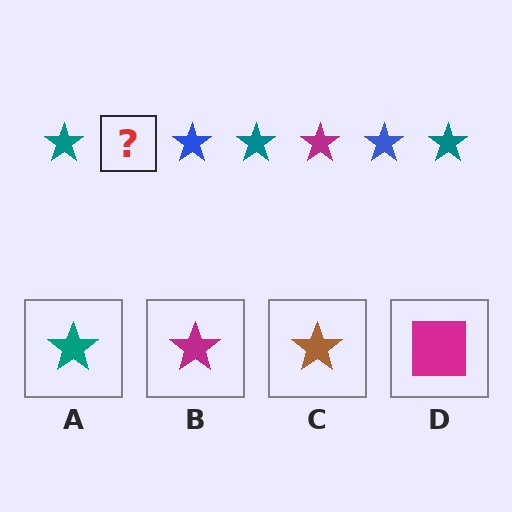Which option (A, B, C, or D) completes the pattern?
B.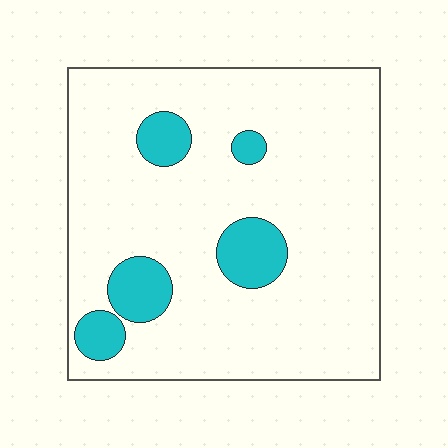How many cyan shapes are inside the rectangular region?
5.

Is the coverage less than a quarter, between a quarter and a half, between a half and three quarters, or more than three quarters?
Less than a quarter.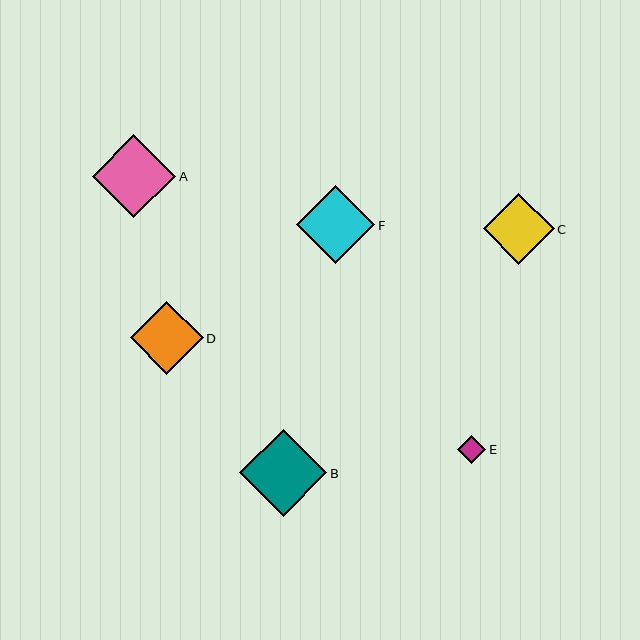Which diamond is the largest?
Diamond B is the largest with a size of approximately 87 pixels.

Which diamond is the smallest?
Diamond E is the smallest with a size of approximately 28 pixels.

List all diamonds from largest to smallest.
From largest to smallest: B, A, F, D, C, E.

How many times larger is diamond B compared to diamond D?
Diamond B is approximately 1.2 times the size of diamond D.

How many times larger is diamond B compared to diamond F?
Diamond B is approximately 1.1 times the size of diamond F.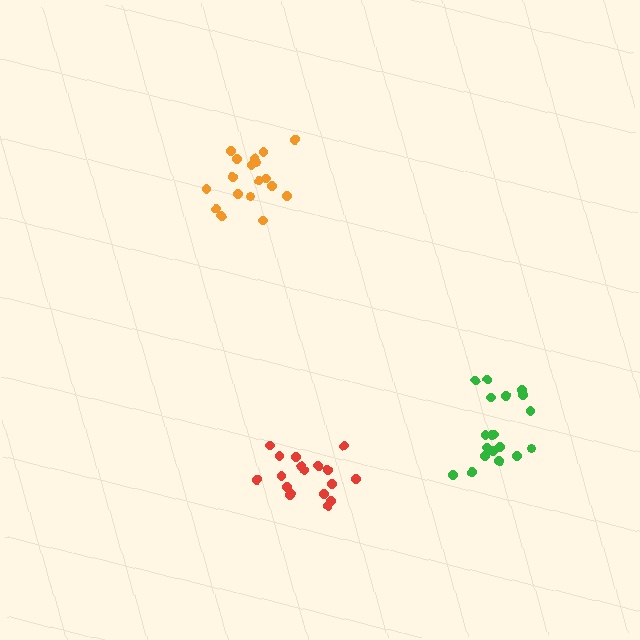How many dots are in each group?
Group 1: 19 dots, Group 2: 18 dots, Group 3: 18 dots (55 total).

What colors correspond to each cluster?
The clusters are colored: green, red, orange.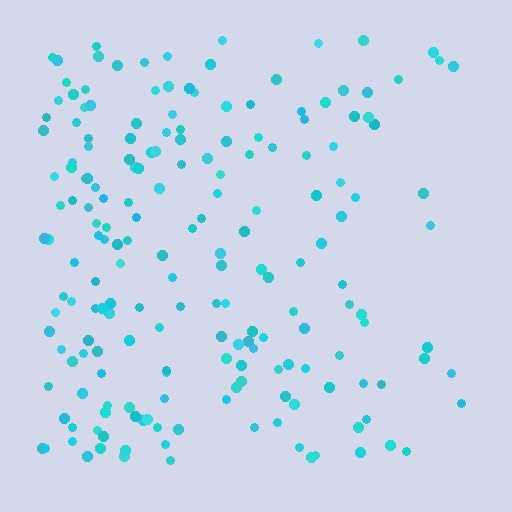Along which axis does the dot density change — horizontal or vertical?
Horizontal.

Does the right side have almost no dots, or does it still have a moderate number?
Still a moderate number, just noticeably fewer than the left.